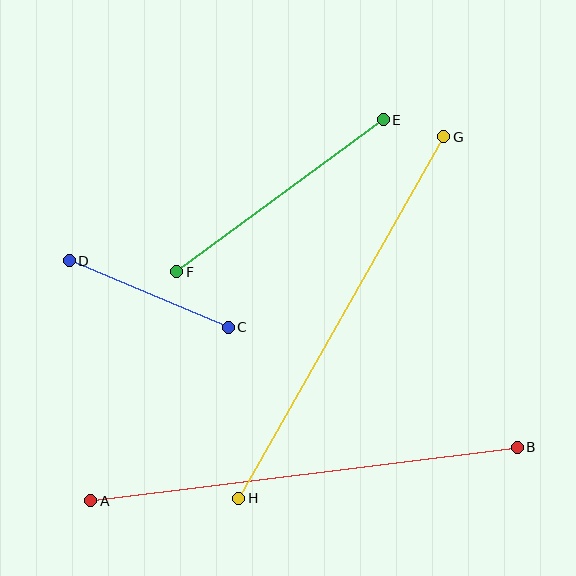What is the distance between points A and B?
The distance is approximately 430 pixels.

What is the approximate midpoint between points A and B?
The midpoint is at approximately (304, 474) pixels.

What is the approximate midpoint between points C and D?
The midpoint is at approximately (149, 294) pixels.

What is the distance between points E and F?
The distance is approximately 257 pixels.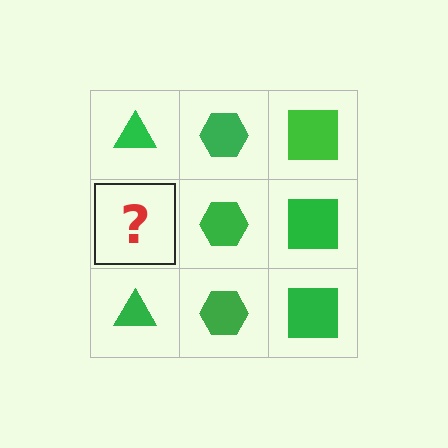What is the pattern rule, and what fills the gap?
The rule is that each column has a consistent shape. The gap should be filled with a green triangle.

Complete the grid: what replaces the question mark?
The question mark should be replaced with a green triangle.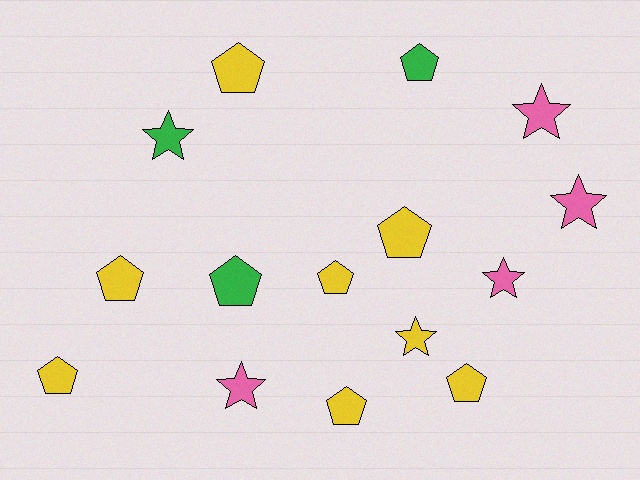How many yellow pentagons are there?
There are 7 yellow pentagons.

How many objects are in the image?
There are 15 objects.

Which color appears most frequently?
Yellow, with 8 objects.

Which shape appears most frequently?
Pentagon, with 9 objects.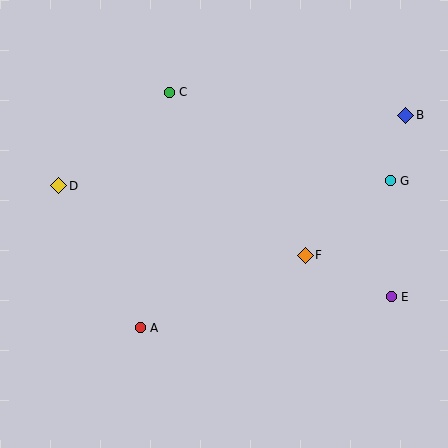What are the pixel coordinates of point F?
Point F is at (305, 255).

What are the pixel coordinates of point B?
Point B is at (406, 115).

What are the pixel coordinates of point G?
Point G is at (390, 181).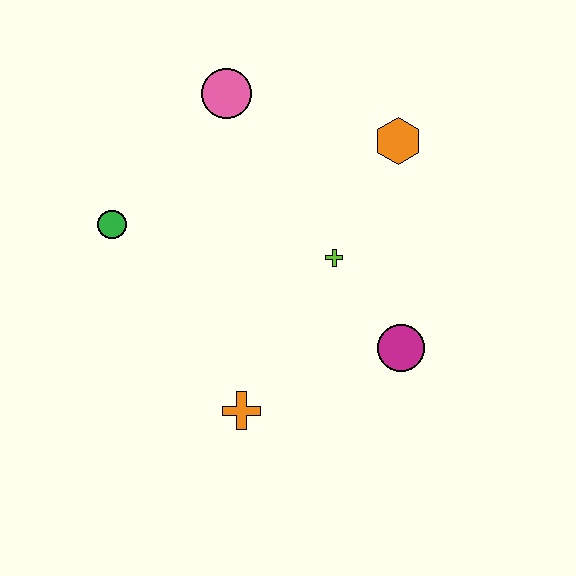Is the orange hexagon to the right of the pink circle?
Yes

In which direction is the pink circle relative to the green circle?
The pink circle is above the green circle.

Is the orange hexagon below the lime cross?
No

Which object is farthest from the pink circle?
The orange cross is farthest from the pink circle.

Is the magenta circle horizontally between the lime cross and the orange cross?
No